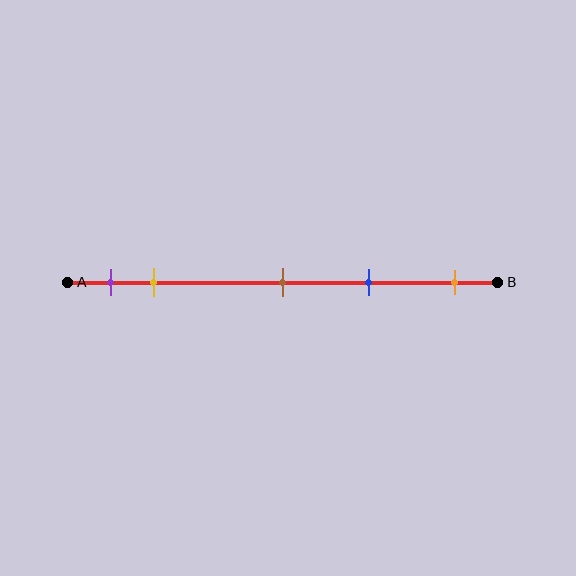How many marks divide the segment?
There are 5 marks dividing the segment.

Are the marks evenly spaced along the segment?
No, the marks are not evenly spaced.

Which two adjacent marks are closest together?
The purple and yellow marks are the closest adjacent pair.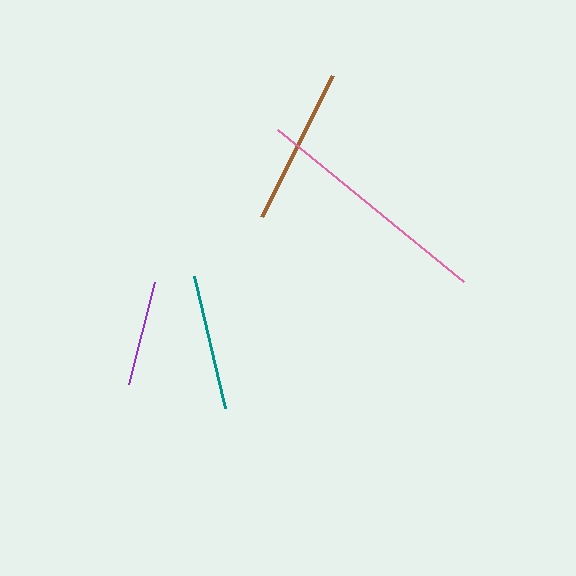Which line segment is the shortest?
The purple line is the shortest at approximately 104 pixels.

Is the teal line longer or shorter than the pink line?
The pink line is longer than the teal line.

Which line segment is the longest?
The pink line is the longest at approximately 240 pixels.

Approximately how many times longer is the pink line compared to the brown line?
The pink line is approximately 1.5 times the length of the brown line.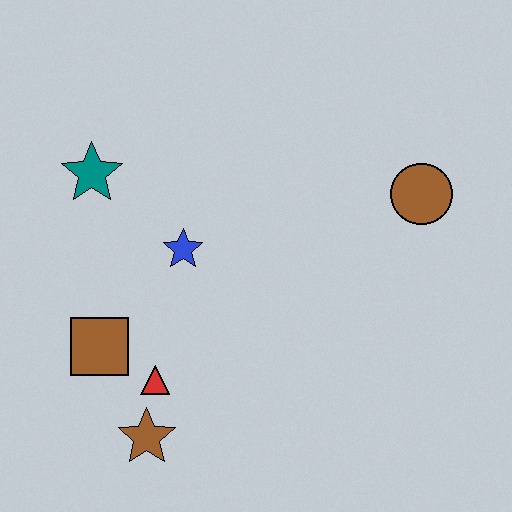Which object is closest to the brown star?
The red triangle is closest to the brown star.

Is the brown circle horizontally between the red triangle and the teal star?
No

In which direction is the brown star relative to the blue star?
The brown star is below the blue star.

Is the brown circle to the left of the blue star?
No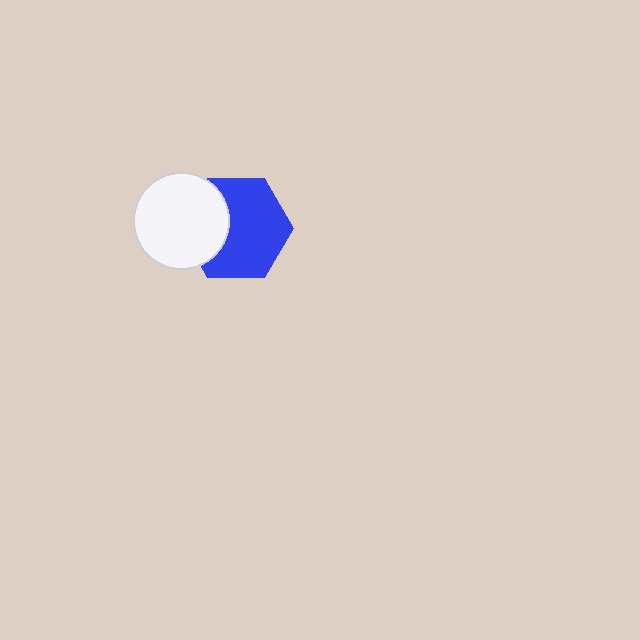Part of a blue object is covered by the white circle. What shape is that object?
It is a hexagon.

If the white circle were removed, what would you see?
You would see the complete blue hexagon.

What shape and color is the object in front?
The object in front is a white circle.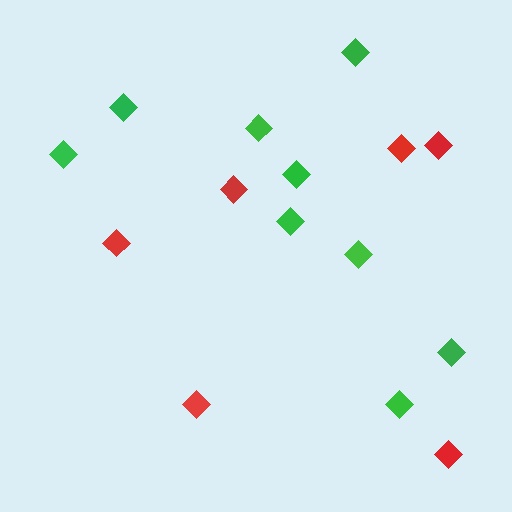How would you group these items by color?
There are 2 groups: one group of green diamonds (9) and one group of red diamonds (6).